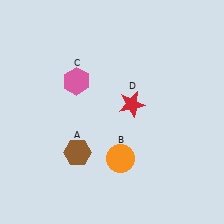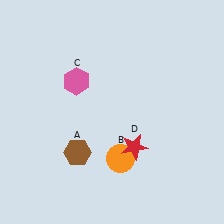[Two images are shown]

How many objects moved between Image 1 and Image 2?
1 object moved between the two images.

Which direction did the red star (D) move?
The red star (D) moved down.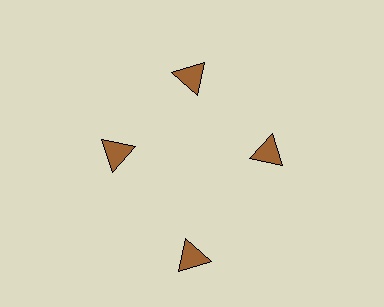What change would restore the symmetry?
The symmetry would be restored by moving it inward, back onto the ring so that all 4 triangles sit at equal angles and equal distance from the center.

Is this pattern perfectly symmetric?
No. The 4 brown triangles are arranged in a ring, but one element near the 6 o'clock position is pushed outward from the center, breaking the 4-fold rotational symmetry.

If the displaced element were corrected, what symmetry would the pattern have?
It would have 4-fold rotational symmetry — the pattern would map onto itself every 90 degrees.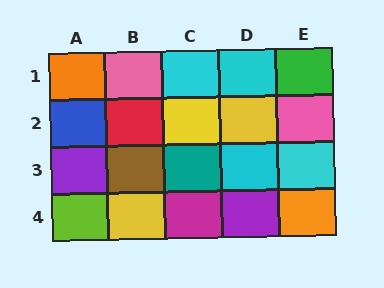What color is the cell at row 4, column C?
Magenta.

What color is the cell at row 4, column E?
Orange.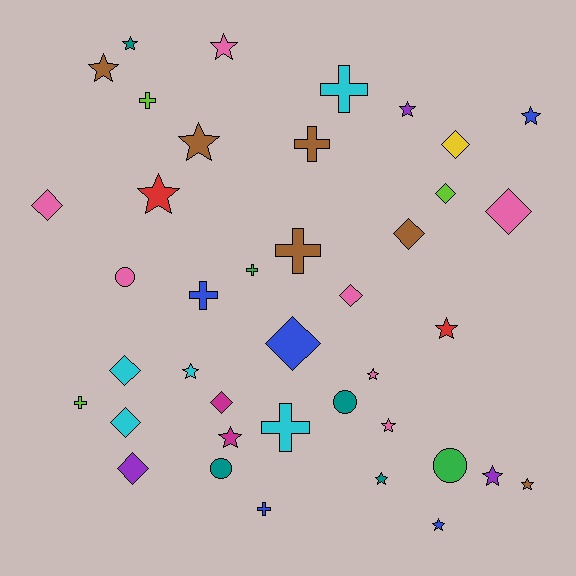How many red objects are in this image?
There are 2 red objects.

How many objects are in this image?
There are 40 objects.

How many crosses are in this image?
There are 9 crosses.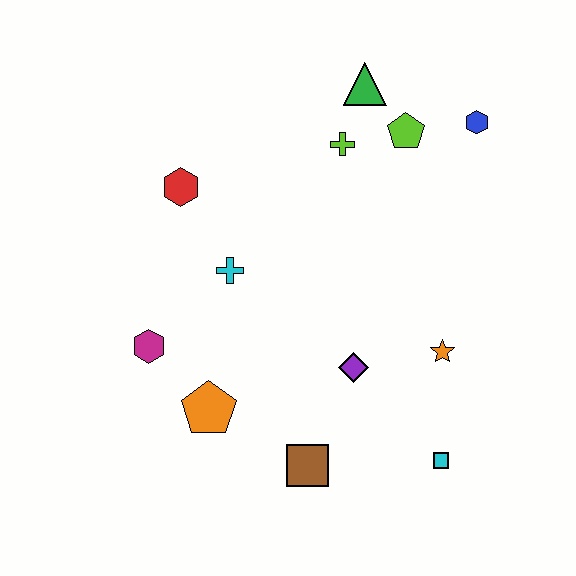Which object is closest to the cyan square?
The orange star is closest to the cyan square.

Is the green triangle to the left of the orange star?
Yes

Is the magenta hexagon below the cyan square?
No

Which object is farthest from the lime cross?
The cyan square is farthest from the lime cross.